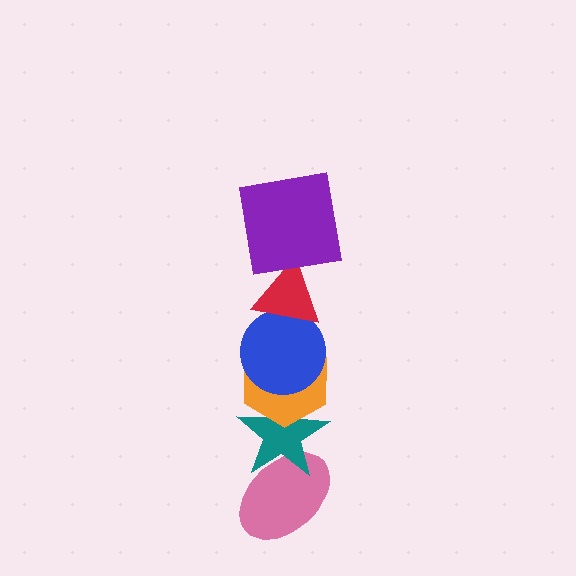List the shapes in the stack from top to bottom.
From top to bottom: the purple square, the red triangle, the blue circle, the orange hexagon, the teal star, the pink ellipse.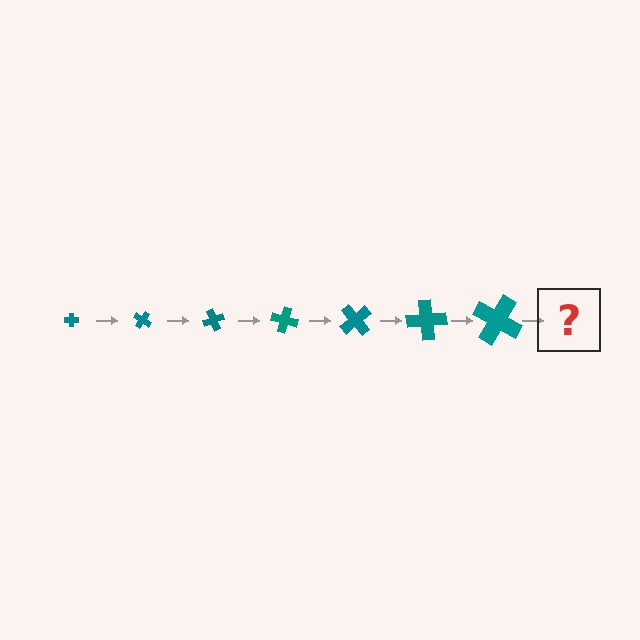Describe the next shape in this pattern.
It should be a cross, larger than the previous one and rotated 245 degrees from the start.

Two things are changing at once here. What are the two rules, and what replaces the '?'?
The two rules are that the cross grows larger each step and it rotates 35 degrees each step. The '?' should be a cross, larger than the previous one and rotated 245 degrees from the start.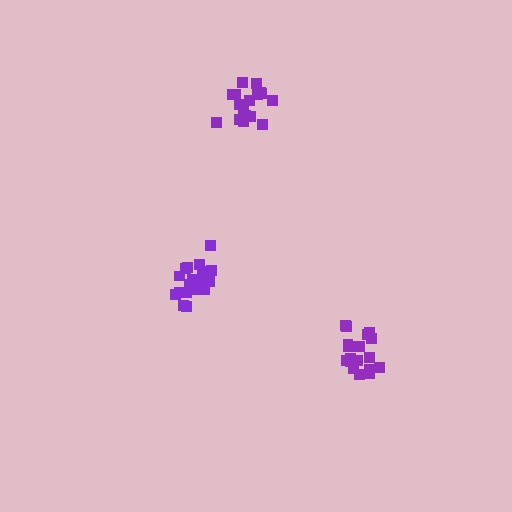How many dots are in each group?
Group 1: 21 dots, Group 2: 17 dots, Group 3: 18 dots (56 total).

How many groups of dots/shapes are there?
There are 3 groups.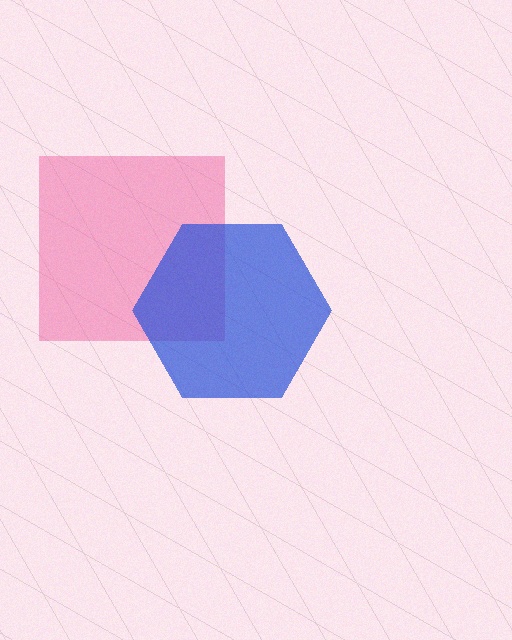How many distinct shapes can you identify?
There are 2 distinct shapes: a pink square, a blue hexagon.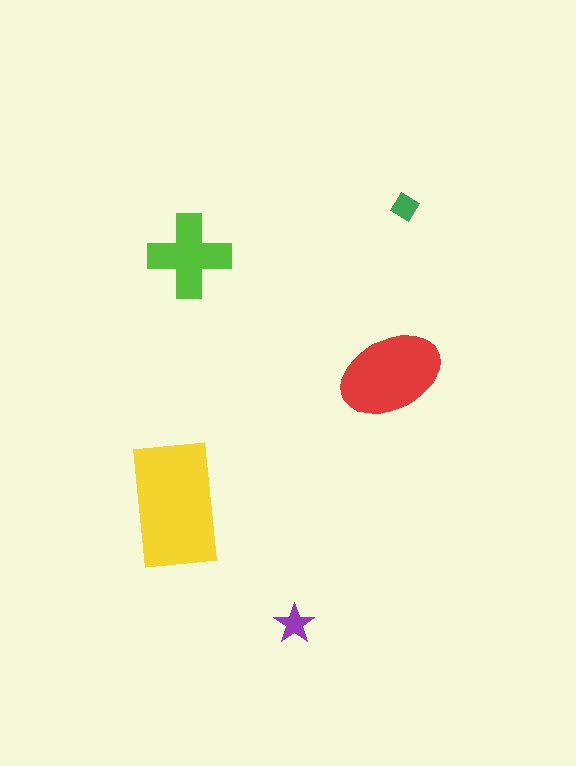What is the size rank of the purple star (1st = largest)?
4th.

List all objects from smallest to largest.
The green diamond, the purple star, the lime cross, the red ellipse, the yellow rectangle.